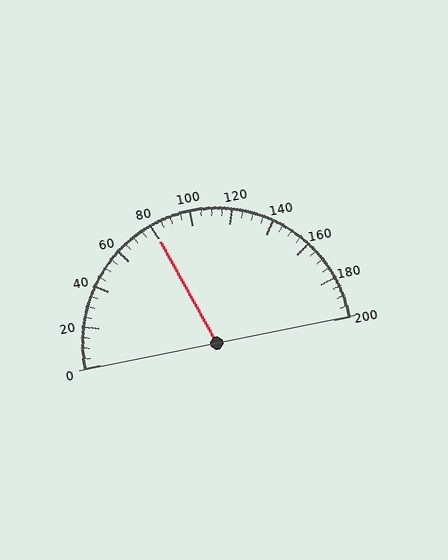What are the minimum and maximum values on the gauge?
The gauge ranges from 0 to 200.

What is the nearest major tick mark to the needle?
The nearest major tick mark is 80.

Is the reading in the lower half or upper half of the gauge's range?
The reading is in the lower half of the range (0 to 200).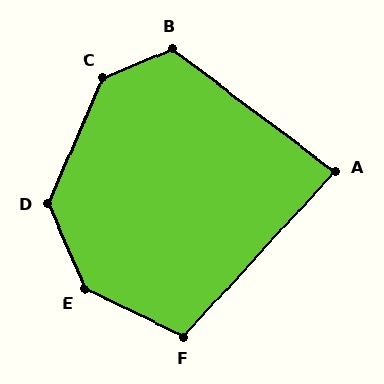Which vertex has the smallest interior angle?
A, at approximately 84 degrees.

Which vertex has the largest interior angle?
E, at approximately 139 degrees.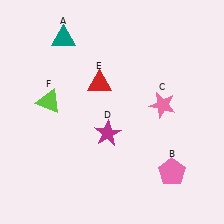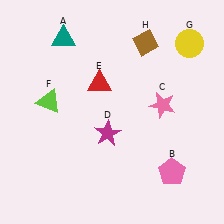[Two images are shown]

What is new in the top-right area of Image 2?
A brown diamond (H) was added in the top-right area of Image 2.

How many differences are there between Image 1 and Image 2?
There are 2 differences between the two images.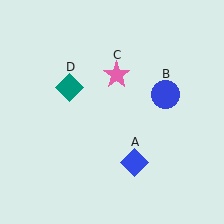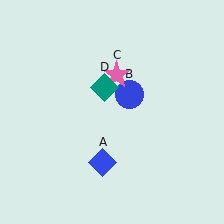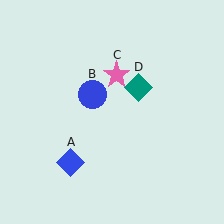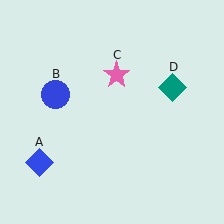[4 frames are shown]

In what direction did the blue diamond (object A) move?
The blue diamond (object A) moved left.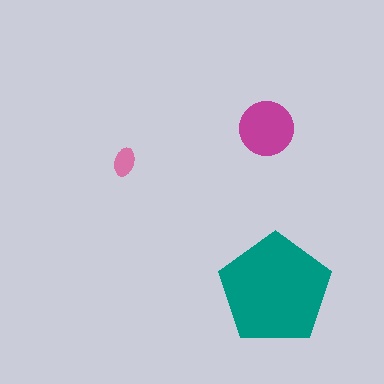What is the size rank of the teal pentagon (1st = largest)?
1st.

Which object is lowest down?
The teal pentagon is bottommost.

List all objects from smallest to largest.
The pink ellipse, the magenta circle, the teal pentagon.